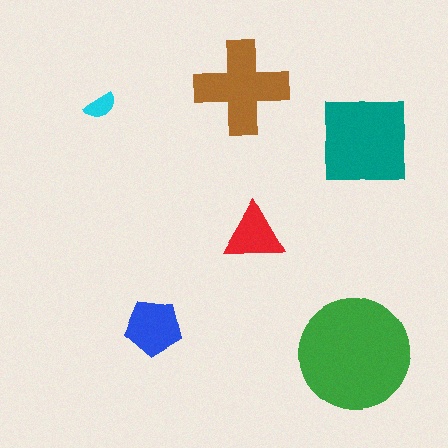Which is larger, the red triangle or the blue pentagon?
The blue pentagon.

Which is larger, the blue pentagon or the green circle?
The green circle.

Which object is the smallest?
The cyan semicircle.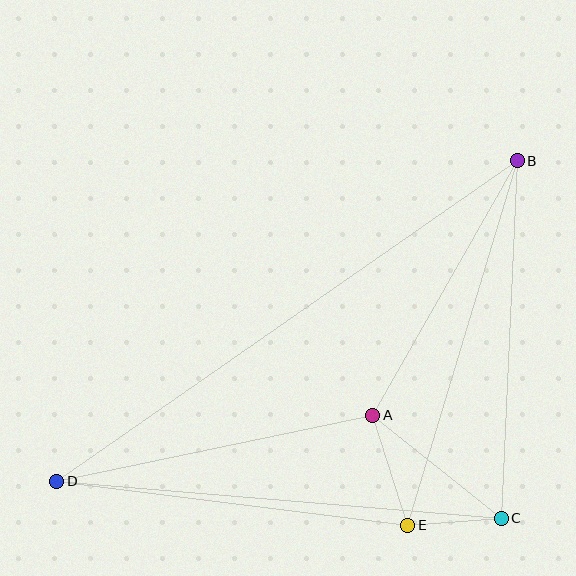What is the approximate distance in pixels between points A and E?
The distance between A and E is approximately 115 pixels.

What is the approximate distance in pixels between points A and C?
The distance between A and C is approximately 165 pixels.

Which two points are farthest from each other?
Points B and D are farthest from each other.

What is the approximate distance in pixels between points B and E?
The distance between B and E is approximately 380 pixels.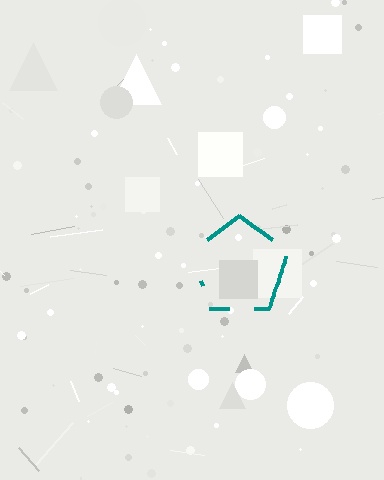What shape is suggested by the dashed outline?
The dashed outline suggests a pentagon.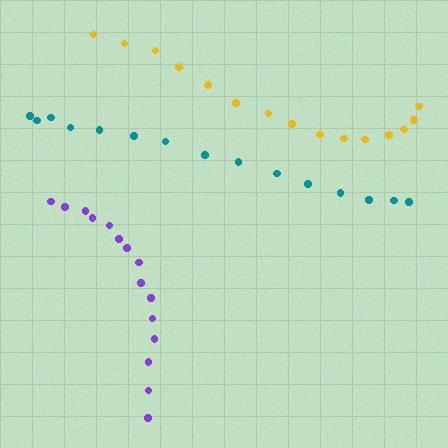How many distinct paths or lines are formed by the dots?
There are 3 distinct paths.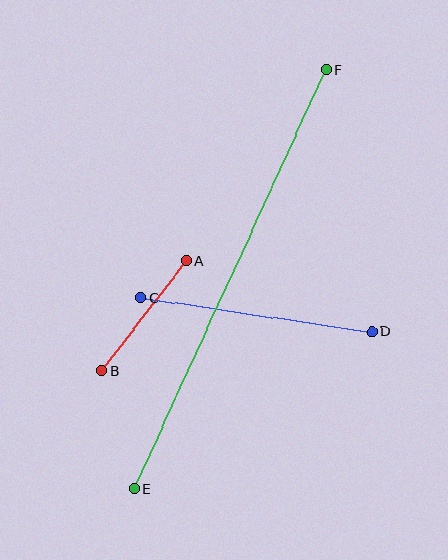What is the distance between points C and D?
The distance is approximately 233 pixels.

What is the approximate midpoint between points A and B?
The midpoint is at approximately (144, 316) pixels.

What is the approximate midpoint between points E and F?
The midpoint is at approximately (230, 279) pixels.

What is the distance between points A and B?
The distance is approximately 139 pixels.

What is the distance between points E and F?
The distance is approximately 461 pixels.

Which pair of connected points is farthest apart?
Points E and F are farthest apart.